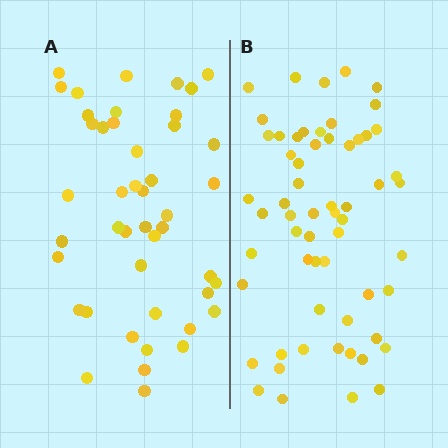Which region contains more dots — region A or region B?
Region B (the right region) has more dots.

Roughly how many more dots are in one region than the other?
Region B has approximately 15 more dots than region A.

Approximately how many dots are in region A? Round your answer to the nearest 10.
About 40 dots. (The exact count is 45, which rounds to 40.)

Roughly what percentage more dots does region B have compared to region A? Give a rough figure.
About 35% more.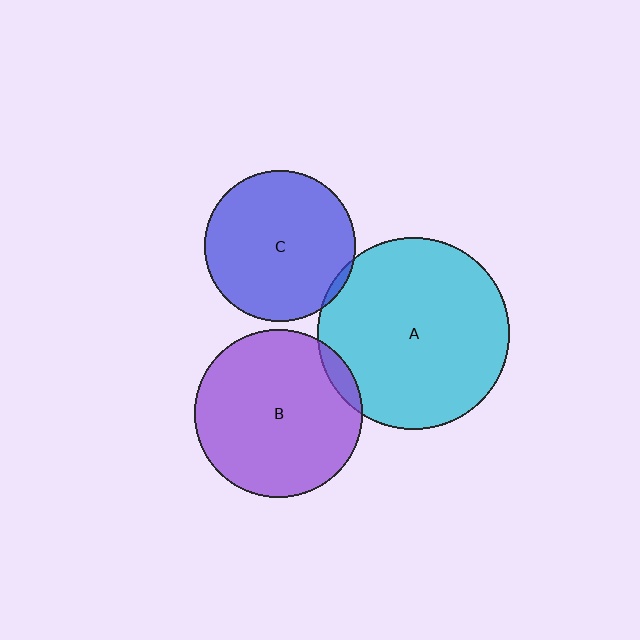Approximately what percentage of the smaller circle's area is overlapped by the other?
Approximately 5%.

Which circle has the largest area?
Circle A (cyan).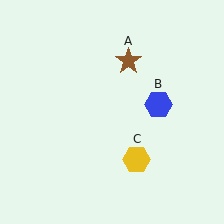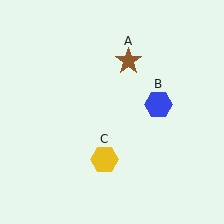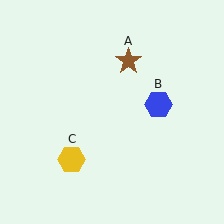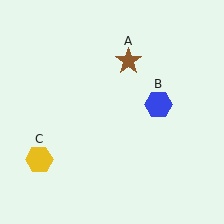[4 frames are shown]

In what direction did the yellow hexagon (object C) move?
The yellow hexagon (object C) moved left.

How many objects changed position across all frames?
1 object changed position: yellow hexagon (object C).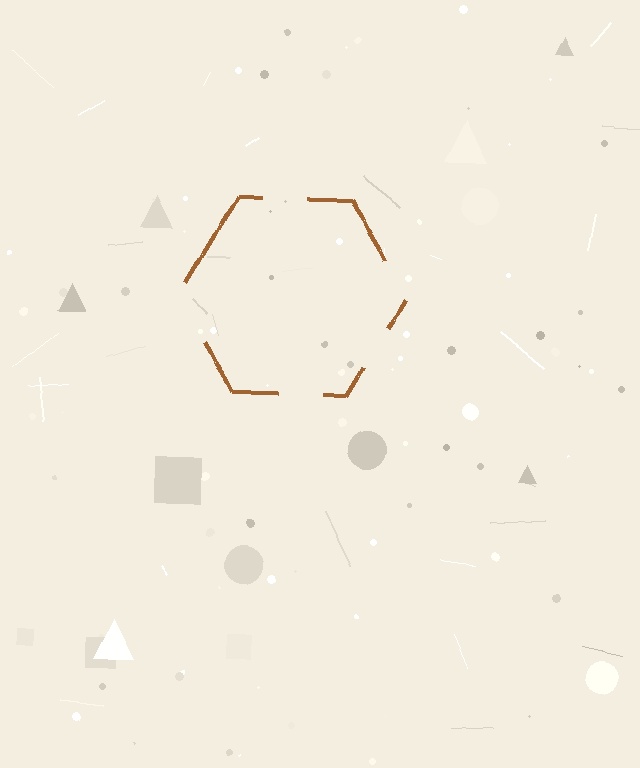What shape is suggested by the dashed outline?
The dashed outline suggests a hexagon.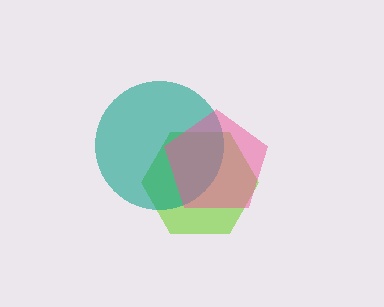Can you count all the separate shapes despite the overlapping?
Yes, there are 3 separate shapes.